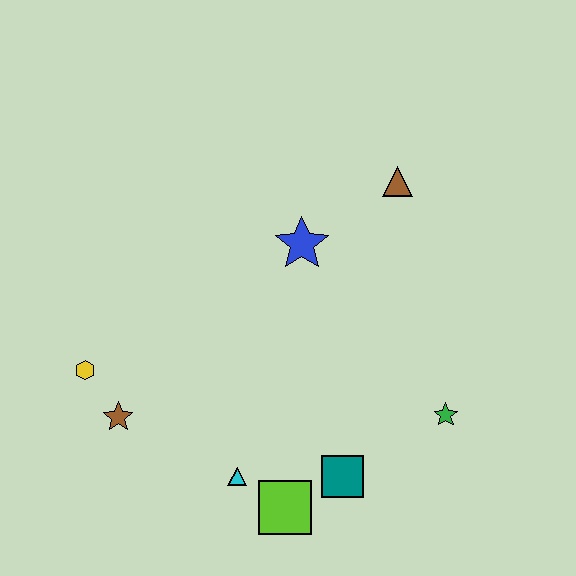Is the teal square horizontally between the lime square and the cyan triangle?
No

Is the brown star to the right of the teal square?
No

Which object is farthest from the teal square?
The brown triangle is farthest from the teal square.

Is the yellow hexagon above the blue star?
No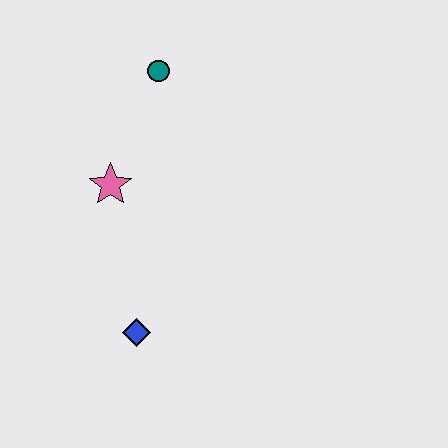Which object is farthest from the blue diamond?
The teal circle is farthest from the blue diamond.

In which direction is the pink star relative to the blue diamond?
The pink star is above the blue diamond.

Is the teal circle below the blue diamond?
No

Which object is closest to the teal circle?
The pink star is closest to the teal circle.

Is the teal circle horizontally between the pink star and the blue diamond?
No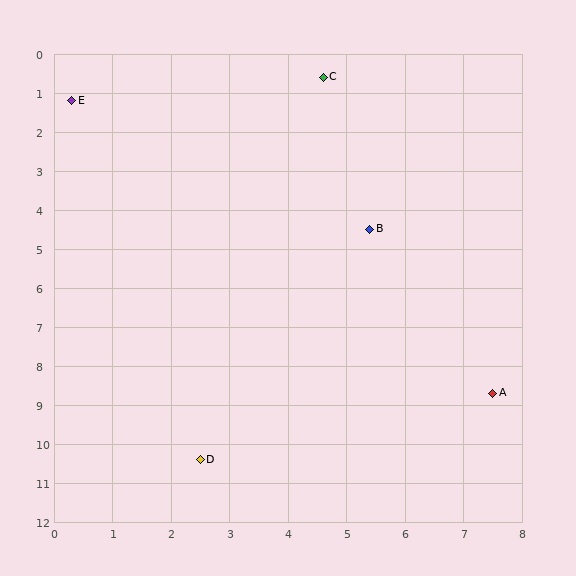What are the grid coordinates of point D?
Point D is at approximately (2.5, 10.4).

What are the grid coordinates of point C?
Point C is at approximately (4.6, 0.6).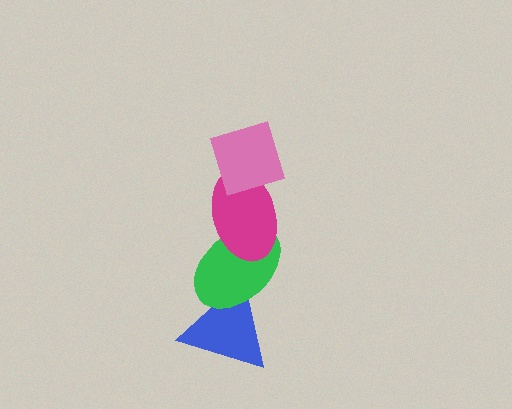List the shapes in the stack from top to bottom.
From top to bottom: the pink diamond, the magenta ellipse, the green ellipse, the blue triangle.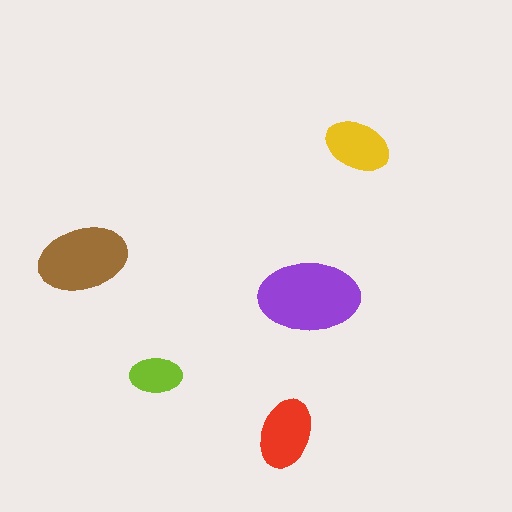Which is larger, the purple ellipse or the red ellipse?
The purple one.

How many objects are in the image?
There are 5 objects in the image.